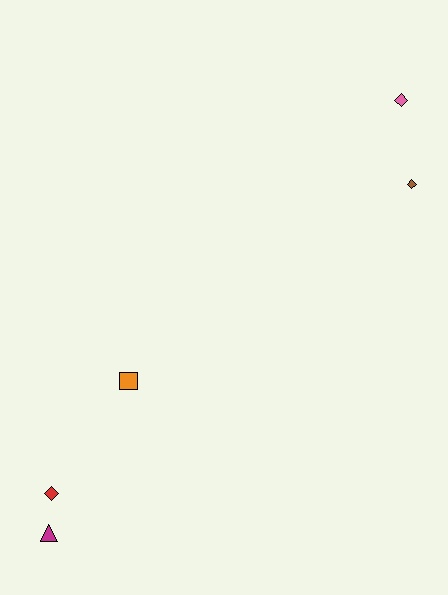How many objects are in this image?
There are 5 objects.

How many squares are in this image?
There is 1 square.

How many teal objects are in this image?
There are no teal objects.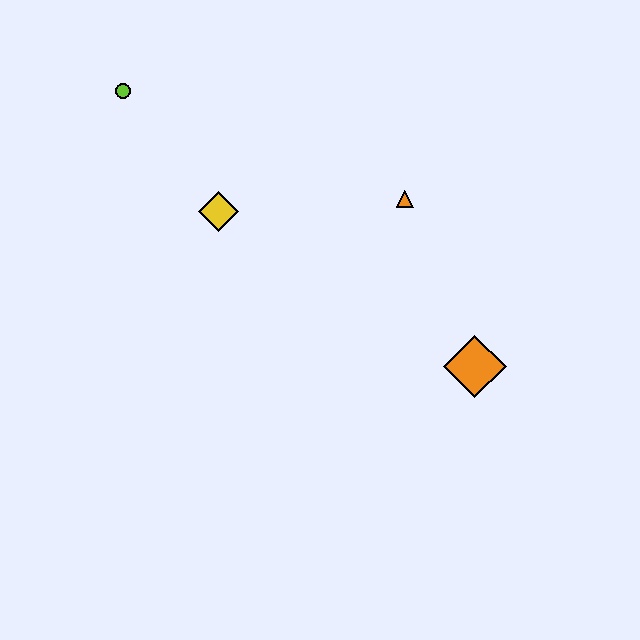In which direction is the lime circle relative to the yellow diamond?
The lime circle is above the yellow diamond.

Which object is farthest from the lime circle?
The orange diamond is farthest from the lime circle.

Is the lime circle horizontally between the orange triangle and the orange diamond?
No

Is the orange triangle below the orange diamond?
No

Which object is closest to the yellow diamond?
The lime circle is closest to the yellow diamond.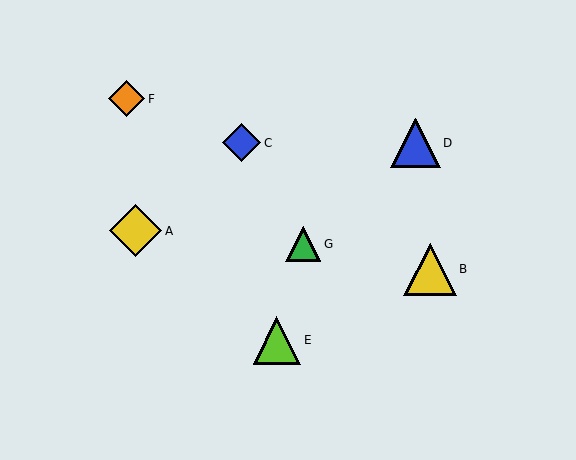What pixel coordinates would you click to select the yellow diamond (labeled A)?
Click at (136, 231) to select the yellow diamond A.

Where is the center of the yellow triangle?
The center of the yellow triangle is at (430, 269).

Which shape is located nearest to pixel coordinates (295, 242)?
The green triangle (labeled G) at (303, 244) is nearest to that location.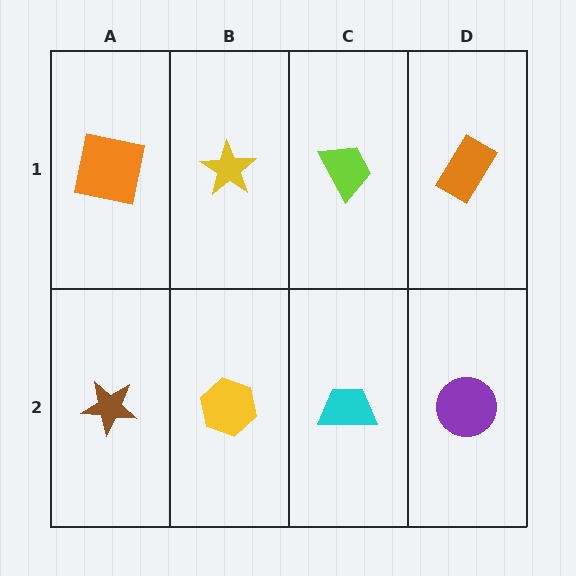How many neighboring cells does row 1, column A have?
2.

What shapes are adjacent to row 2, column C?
A lime trapezoid (row 1, column C), a yellow hexagon (row 2, column B), a purple circle (row 2, column D).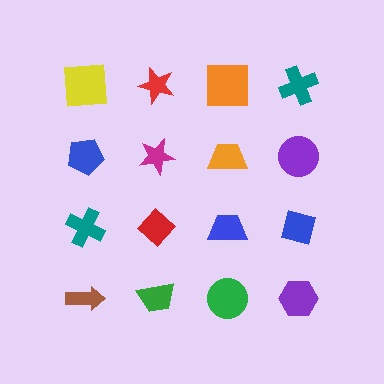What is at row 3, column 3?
A blue trapezoid.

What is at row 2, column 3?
An orange trapezoid.